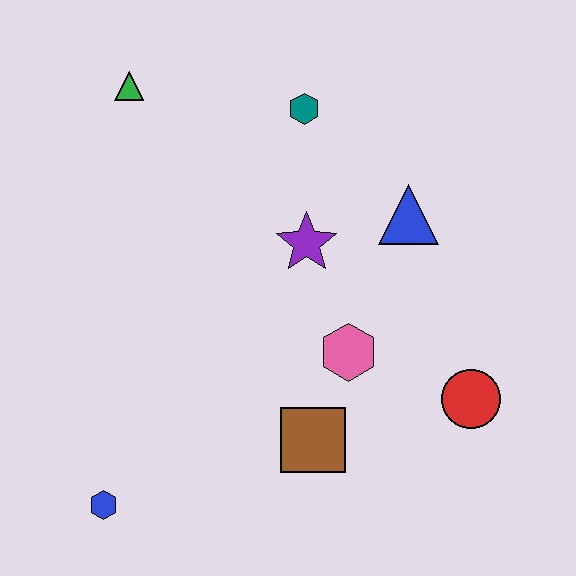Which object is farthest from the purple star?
The blue hexagon is farthest from the purple star.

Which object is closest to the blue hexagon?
The brown square is closest to the blue hexagon.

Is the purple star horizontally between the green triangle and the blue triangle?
Yes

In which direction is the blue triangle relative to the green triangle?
The blue triangle is to the right of the green triangle.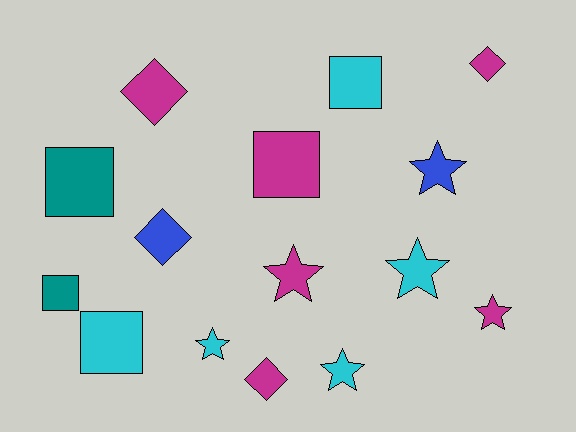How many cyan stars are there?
There are 3 cyan stars.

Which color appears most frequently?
Magenta, with 6 objects.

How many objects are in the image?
There are 15 objects.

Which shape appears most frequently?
Star, with 6 objects.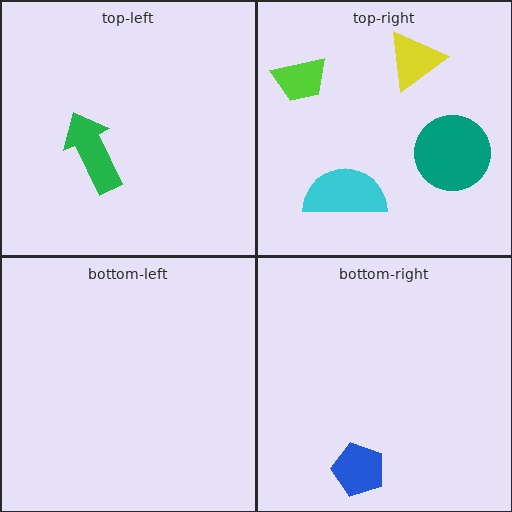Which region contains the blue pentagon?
The bottom-right region.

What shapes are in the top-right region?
The yellow triangle, the teal circle, the cyan semicircle, the lime trapezoid.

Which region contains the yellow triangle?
The top-right region.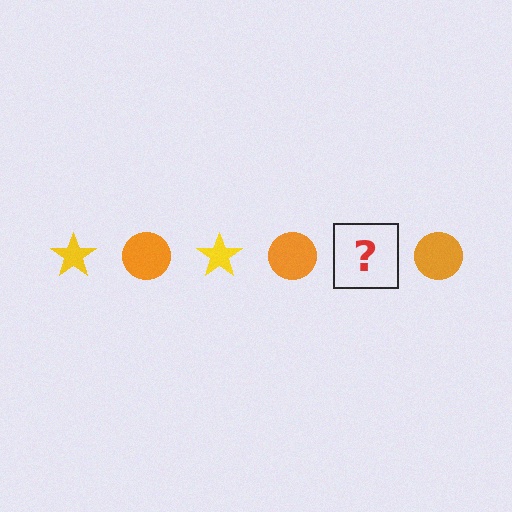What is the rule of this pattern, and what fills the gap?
The rule is that the pattern alternates between yellow star and orange circle. The gap should be filled with a yellow star.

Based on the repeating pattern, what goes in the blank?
The blank should be a yellow star.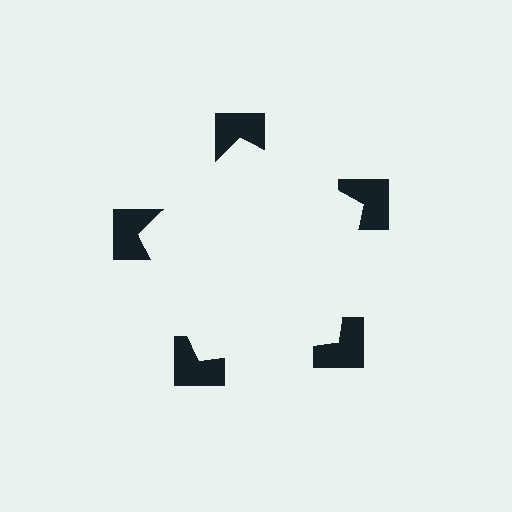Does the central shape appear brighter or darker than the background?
It typically appears slightly brighter than the background, even though no actual brightness change is drawn.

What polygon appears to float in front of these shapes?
An illusory pentagon — its edges are inferred from the aligned wedge cuts in the notched squares, not physically drawn.